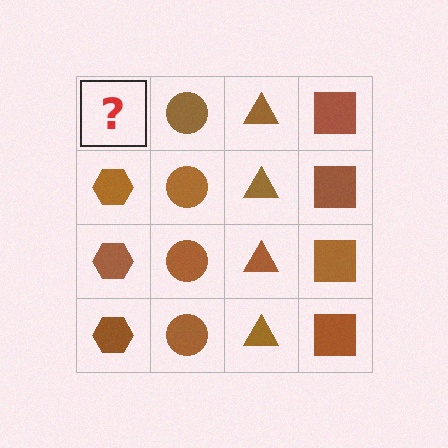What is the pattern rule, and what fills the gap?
The rule is that each column has a consistent shape. The gap should be filled with a brown hexagon.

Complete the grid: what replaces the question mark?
The question mark should be replaced with a brown hexagon.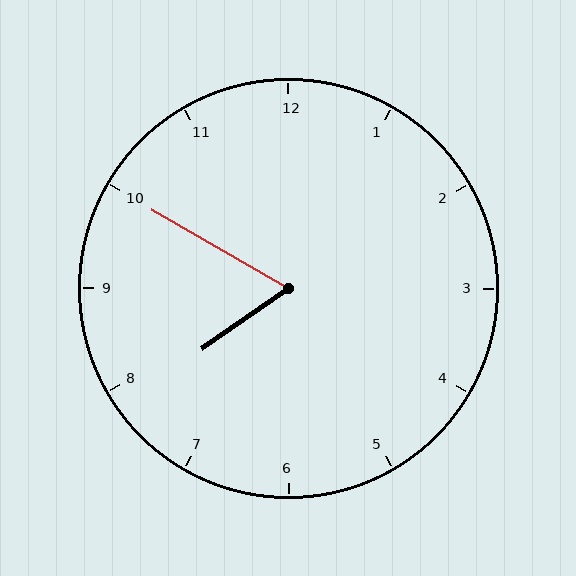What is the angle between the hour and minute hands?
Approximately 65 degrees.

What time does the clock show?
7:50.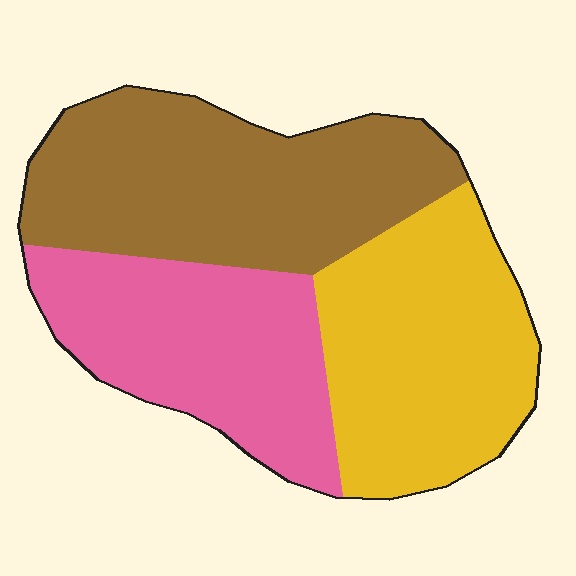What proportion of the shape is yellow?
Yellow covers about 35% of the shape.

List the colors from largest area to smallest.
From largest to smallest: brown, yellow, pink.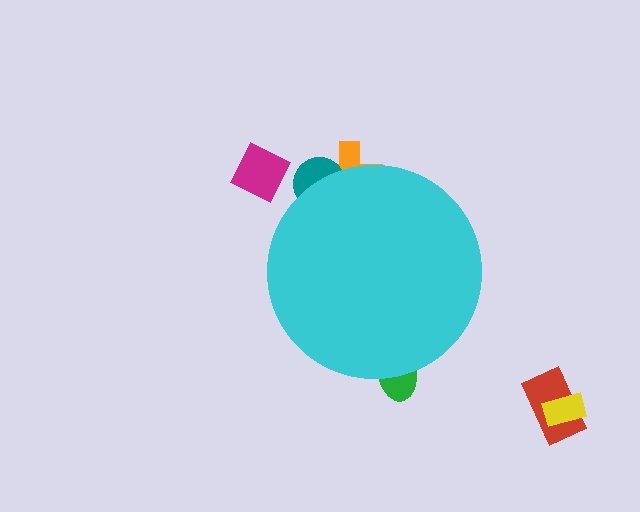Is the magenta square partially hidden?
No, the magenta square is fully visible.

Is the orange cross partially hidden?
Yes, the orange cross is partially hidden behind the cyan circle.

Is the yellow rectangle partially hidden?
No, the yellow rectangle is fully visible.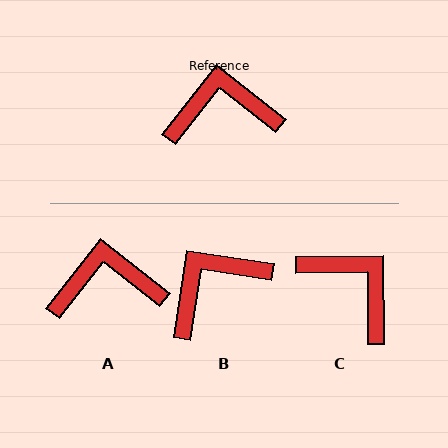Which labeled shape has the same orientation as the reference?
A.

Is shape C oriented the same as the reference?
No, it is off by about 51 degrees.